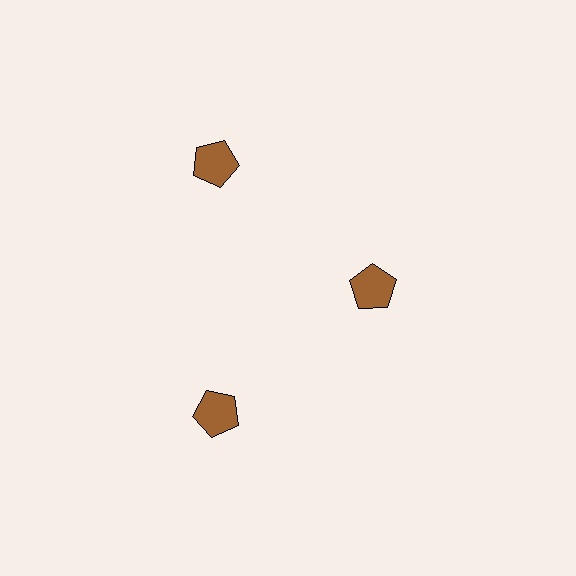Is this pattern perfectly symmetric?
No. The 3 brown pentagons are arranged in a ring, but one element near the 3 o'clock position is pulled inward toward the center, breaking the 3-fold rotational symmetry.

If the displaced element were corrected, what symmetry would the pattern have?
It would have 3-fold rotational symmetry — the pattern would map onto itself every 120 degrees.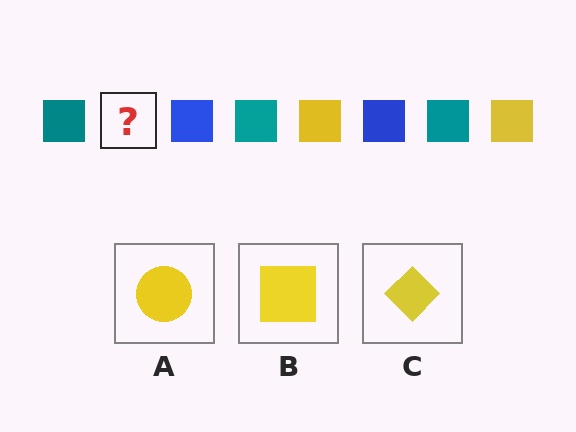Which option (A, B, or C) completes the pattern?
B.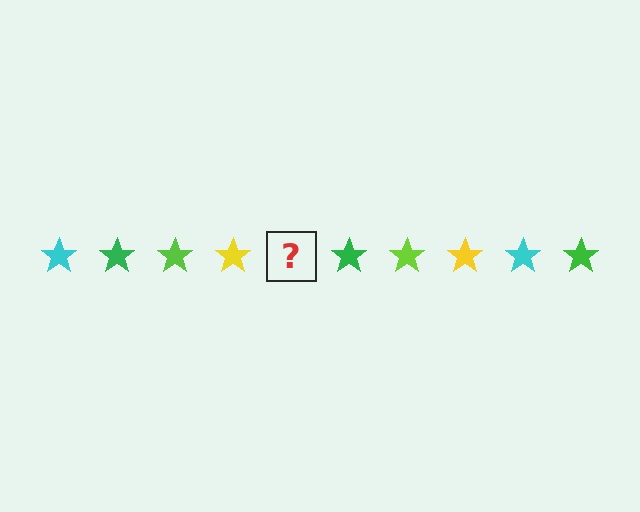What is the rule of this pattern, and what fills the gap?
The rule is that the pattern cycles through cyan, green, lime, yellow stars. The gap should be filled with a cyan star.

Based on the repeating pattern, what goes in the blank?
The blank should be a cyan star.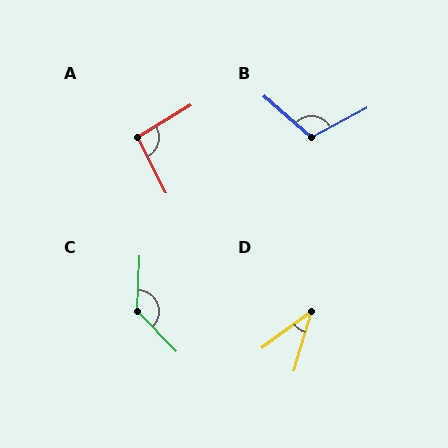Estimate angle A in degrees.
Approximately 94 degrees.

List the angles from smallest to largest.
D (37°), A (94°), B (110°), C (133°).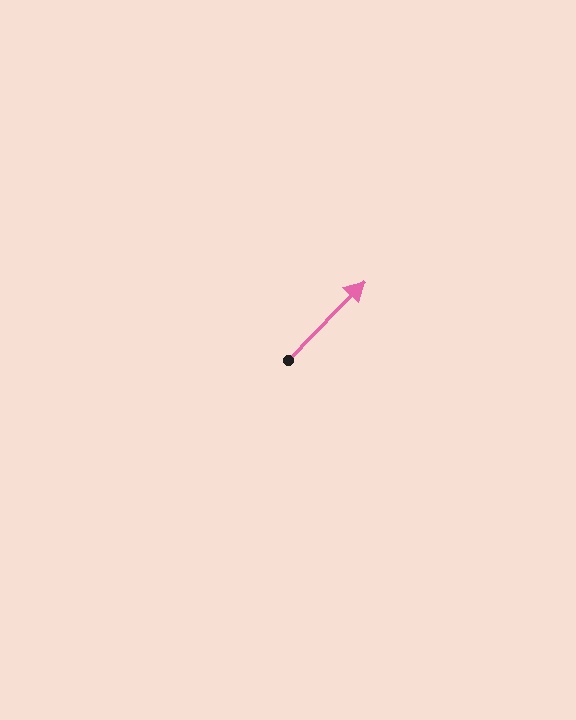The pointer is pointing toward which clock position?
Roughly 1 o'clock.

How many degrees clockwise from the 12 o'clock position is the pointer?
Approximately 44 degrees.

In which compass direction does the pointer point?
Northeast.